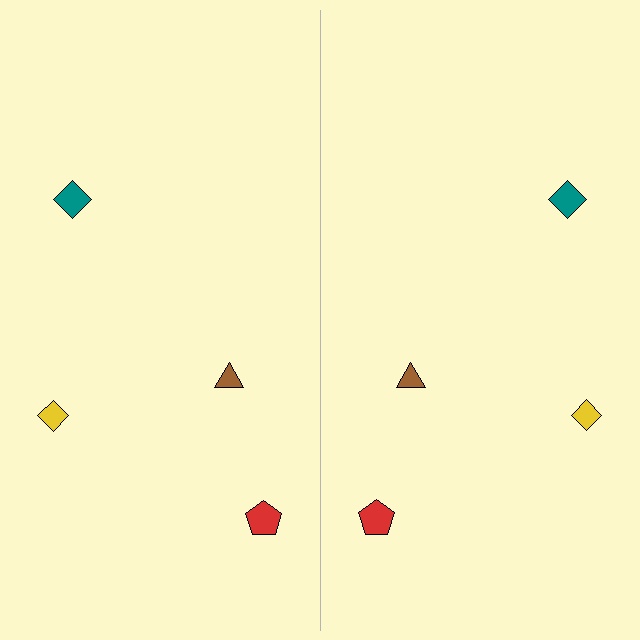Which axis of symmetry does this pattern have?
The pattern has a vertical axis of symmetry running through the center of the image.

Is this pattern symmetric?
Yes, this pattern has bilateral (reflection) symmetry.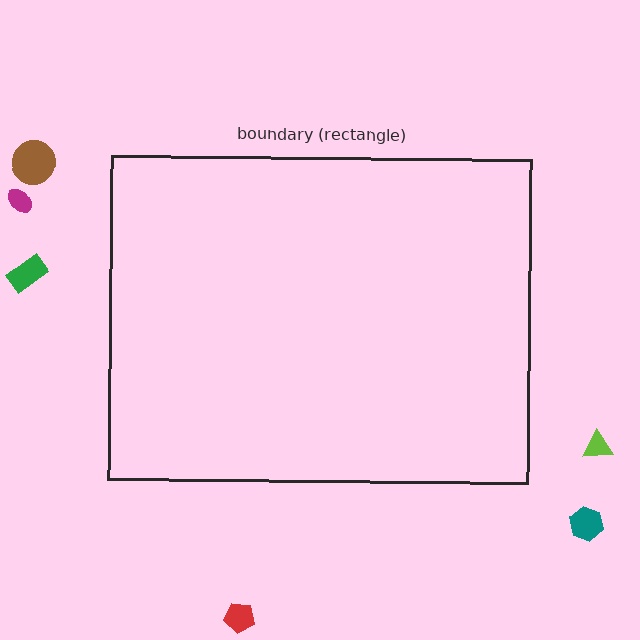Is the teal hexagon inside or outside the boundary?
Outside.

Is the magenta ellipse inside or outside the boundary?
Outside.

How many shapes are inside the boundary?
0 inside, 6 outside.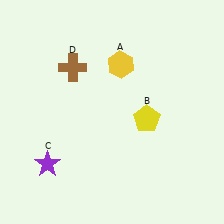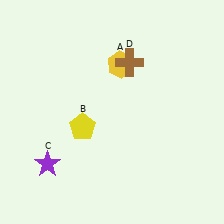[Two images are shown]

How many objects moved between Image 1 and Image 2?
2 objects moved between the two images.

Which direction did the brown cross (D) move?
The brown cross (D) moved right.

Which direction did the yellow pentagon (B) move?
The yellow pentagon (B) moved left.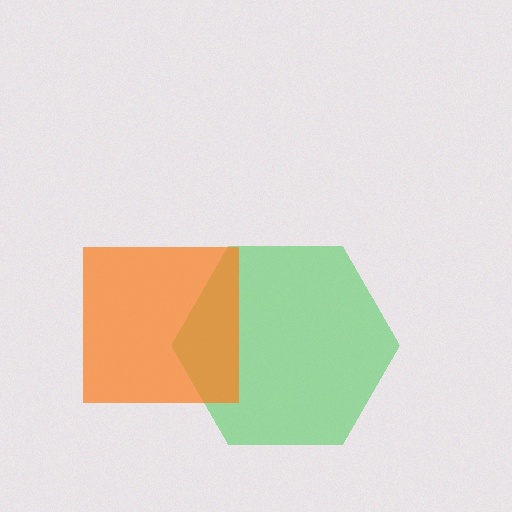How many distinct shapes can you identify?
There are 2 distinct shapes: a green hexagon, an orange square.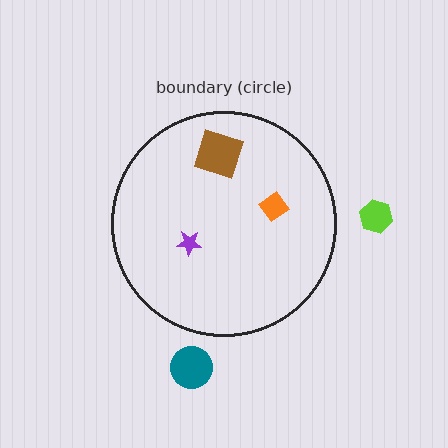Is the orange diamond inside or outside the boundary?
Inside.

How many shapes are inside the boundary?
3 inside, 2 outside.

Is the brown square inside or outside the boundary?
Inside.